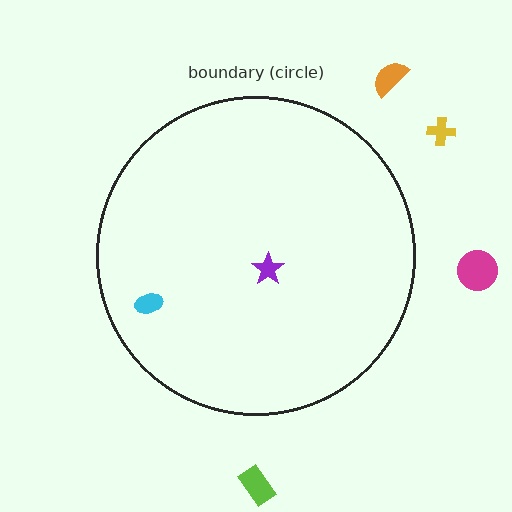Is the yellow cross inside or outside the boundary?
Outside.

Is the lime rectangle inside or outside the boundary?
Outside.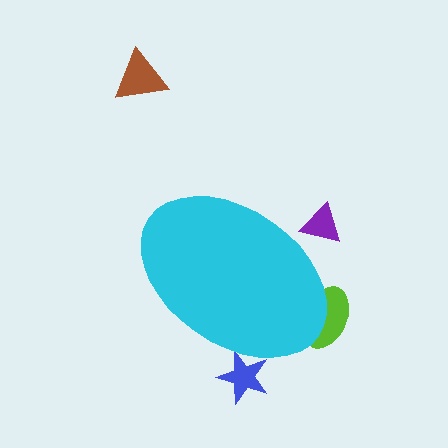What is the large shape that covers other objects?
A cyan ellipse.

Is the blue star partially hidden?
Yes, the blue star is partially hidden behind the cyan ellipse.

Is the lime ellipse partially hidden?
Yes, the lime ellipse is partially hidden behind the cyan ellipse.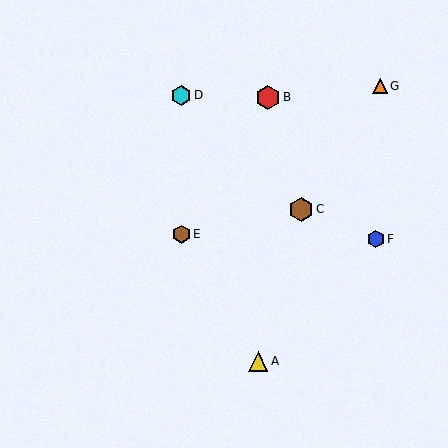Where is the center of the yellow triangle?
The center of the yellow triangle is at (258, 361).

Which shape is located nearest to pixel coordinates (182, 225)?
The brown hexagon (labeled E) at (181, 234) is nearest to that location.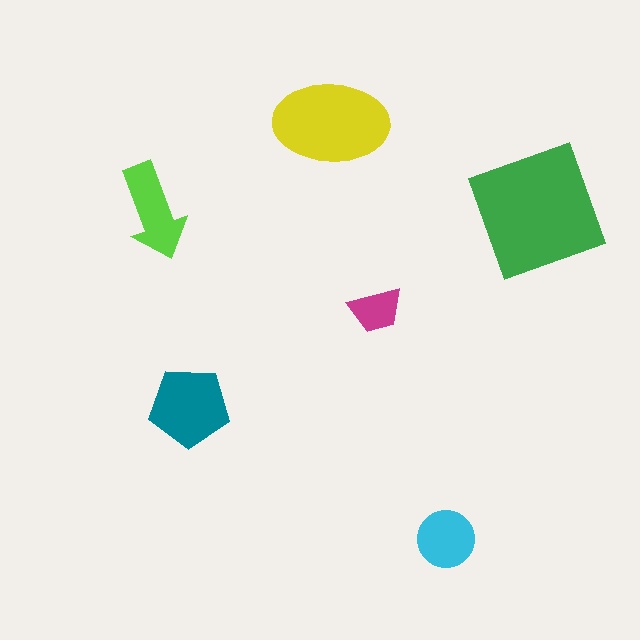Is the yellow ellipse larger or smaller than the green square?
Smaller.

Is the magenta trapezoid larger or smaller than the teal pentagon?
Smaller.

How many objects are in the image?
There are 6 objects in the image.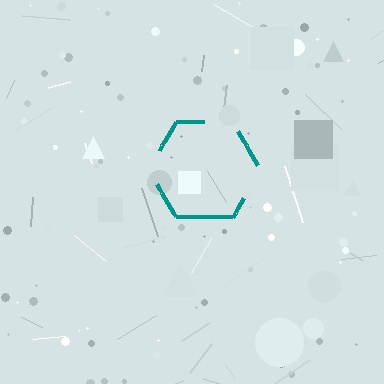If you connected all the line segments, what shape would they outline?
They would outline a hexagon.